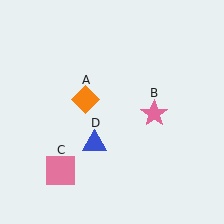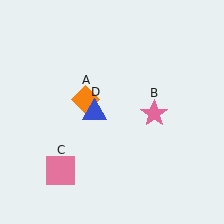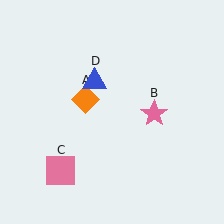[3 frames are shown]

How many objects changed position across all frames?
1 object changed position: blue triangle (object D).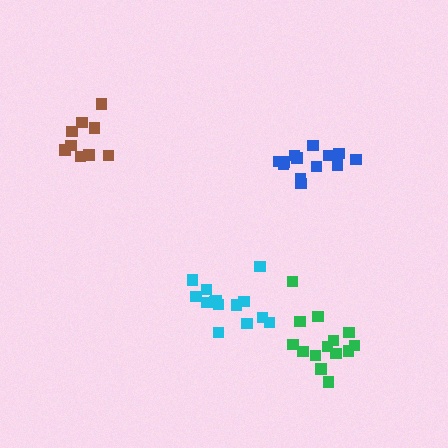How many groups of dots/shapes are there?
There are 4 groups.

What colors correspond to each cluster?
The clusters are colored: brown, blue, cyan, green.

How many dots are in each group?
Group 1: 9 dots, Group 2: 13 dots, Group 3: 14 dots, Group 4: 14 dots (50 total).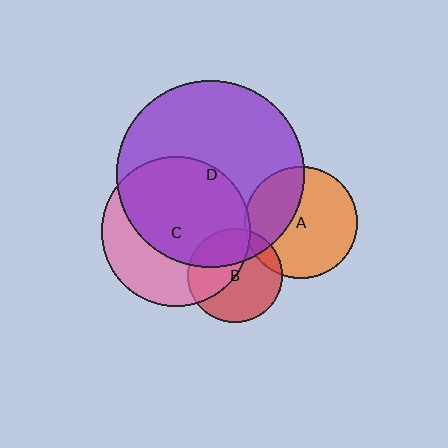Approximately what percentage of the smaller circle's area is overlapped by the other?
Approximately 65%.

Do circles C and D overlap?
Yes.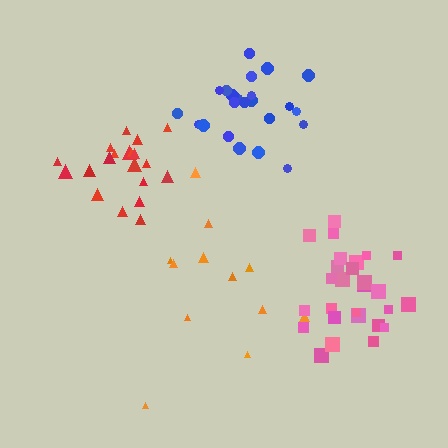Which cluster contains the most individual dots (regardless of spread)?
Pink (27).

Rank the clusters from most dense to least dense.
red, blue, pink, orange.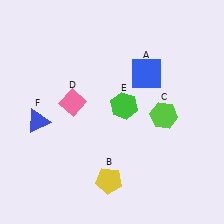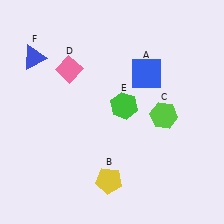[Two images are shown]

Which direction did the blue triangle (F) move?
The blue triangle (F) moved up.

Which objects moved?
The objects that moved are: the pink diamond (D), the blue triangle (F).